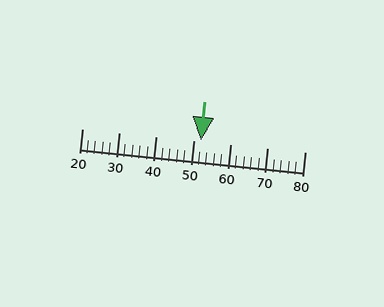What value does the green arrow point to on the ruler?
The green arrow points to approximately 52.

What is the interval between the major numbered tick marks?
The major tick marks are spaced 10 units apart.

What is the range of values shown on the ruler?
The ruler shows values from 20 to 80.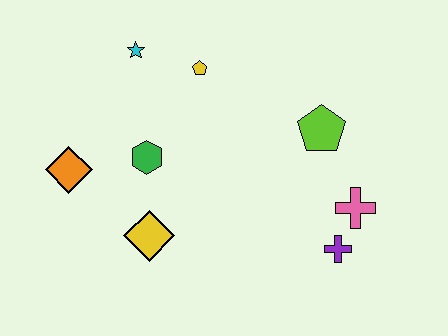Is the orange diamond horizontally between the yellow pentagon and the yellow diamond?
No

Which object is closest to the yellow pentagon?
The cyan star is closest to the yellow pentagon.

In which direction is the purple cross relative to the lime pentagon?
The purple cross is below the lime pentagon.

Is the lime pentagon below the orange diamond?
No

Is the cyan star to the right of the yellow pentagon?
No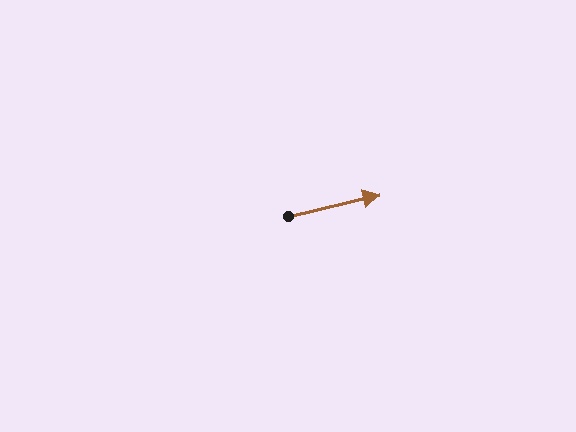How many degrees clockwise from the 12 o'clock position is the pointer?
Approximately 77 degrees.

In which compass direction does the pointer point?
East.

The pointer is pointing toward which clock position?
Roughly 3 o'clock.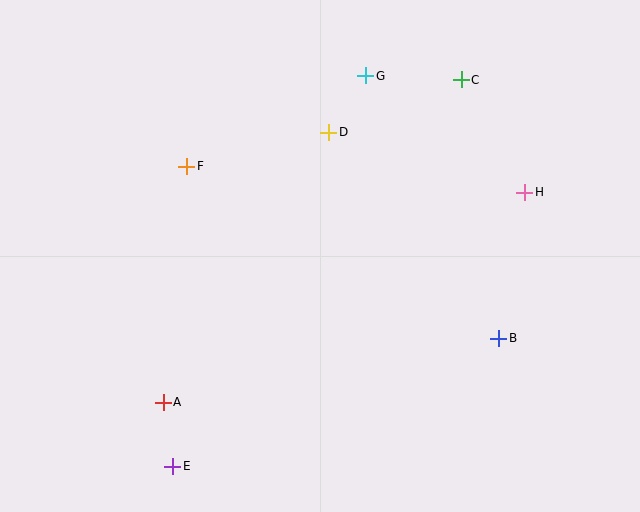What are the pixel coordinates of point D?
Point D is at (329, 132).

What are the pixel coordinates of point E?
Point E is at (173, 466).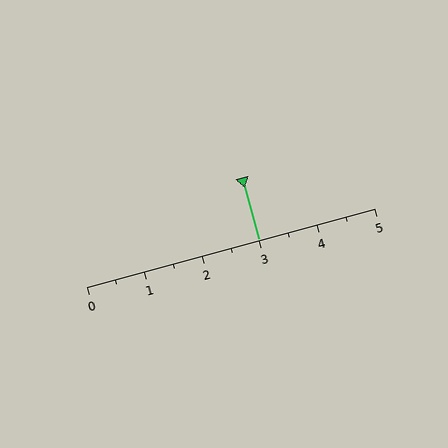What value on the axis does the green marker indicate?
The marker indicates approximately 3.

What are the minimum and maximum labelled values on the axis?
The axis runs from 0 to 5.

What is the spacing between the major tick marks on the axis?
The major ticks are spaced 1 apart.